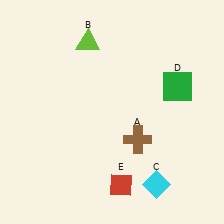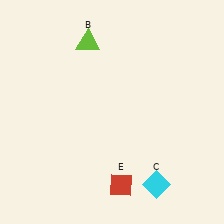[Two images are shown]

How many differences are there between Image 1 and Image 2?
There are 2 differences between the two images.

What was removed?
The brown cross (A), the green square (D) were removed in Image 2.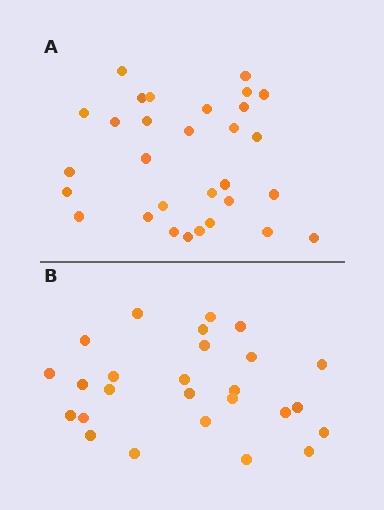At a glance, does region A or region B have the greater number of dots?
Region A (the top region) has more dots.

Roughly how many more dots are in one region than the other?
Region A has about 4 more dots than region B.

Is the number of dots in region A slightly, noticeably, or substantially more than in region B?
Region A has only slightly more — the two regions are fairly close. The ratio is roughly 1.2 to 1.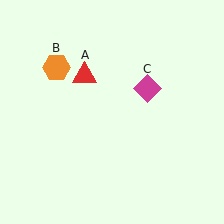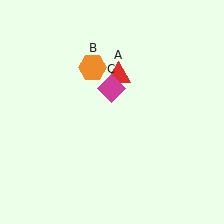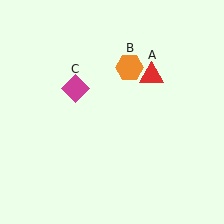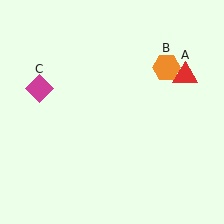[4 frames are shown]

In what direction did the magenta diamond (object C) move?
The magenta diamond (object C) moved left.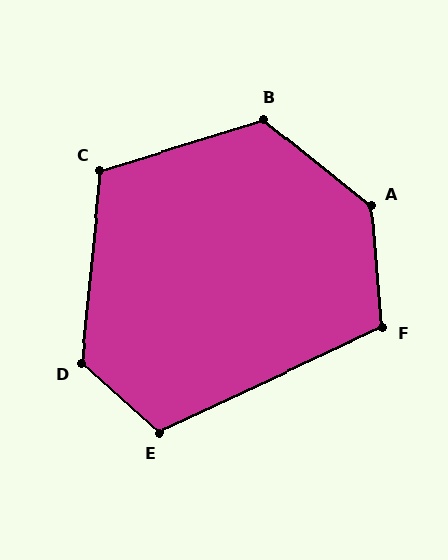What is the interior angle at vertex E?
Approximately 113 degrees (obtuse).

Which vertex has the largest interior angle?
A, at approximately 134 degrees.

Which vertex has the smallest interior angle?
F, at approximately 110 degrees.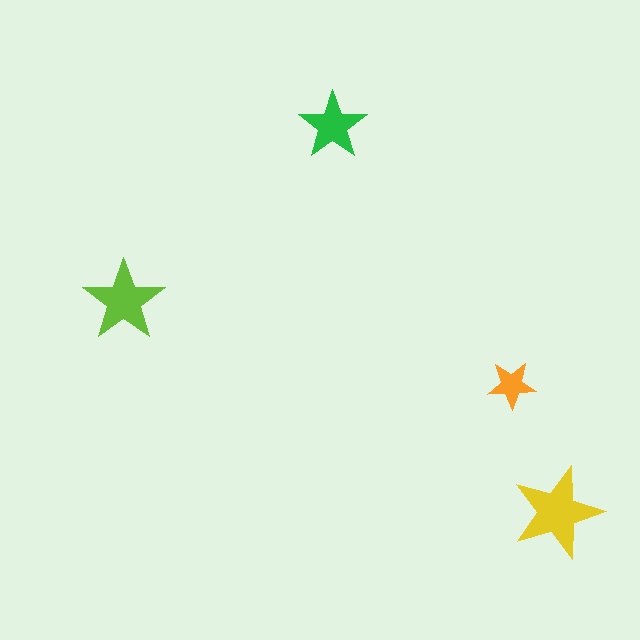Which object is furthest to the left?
The lime star is leftmost.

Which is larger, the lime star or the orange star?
The lime one.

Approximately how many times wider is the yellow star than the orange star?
About 2 times wider.